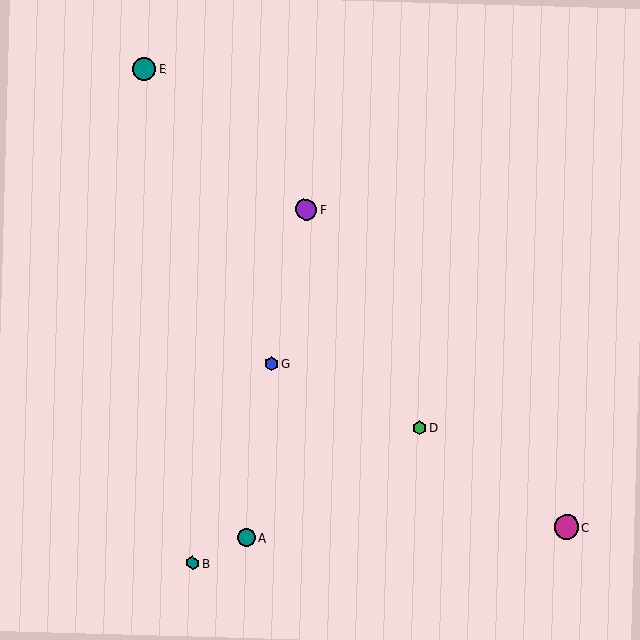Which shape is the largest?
The magenta circle (labeled C) is the largest.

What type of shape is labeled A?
Shape A is a teal circle.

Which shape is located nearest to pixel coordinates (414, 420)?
The green hexagon (labeled D) at (420, 428) is nearest to that location.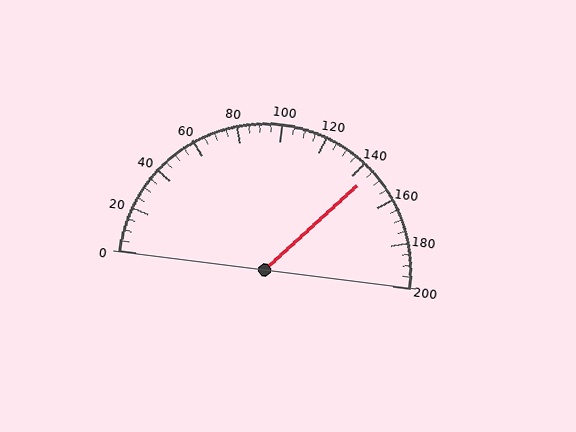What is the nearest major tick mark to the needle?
The nearest major tick mark is 140.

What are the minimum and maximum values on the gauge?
The gauge ranges from 0 to 200.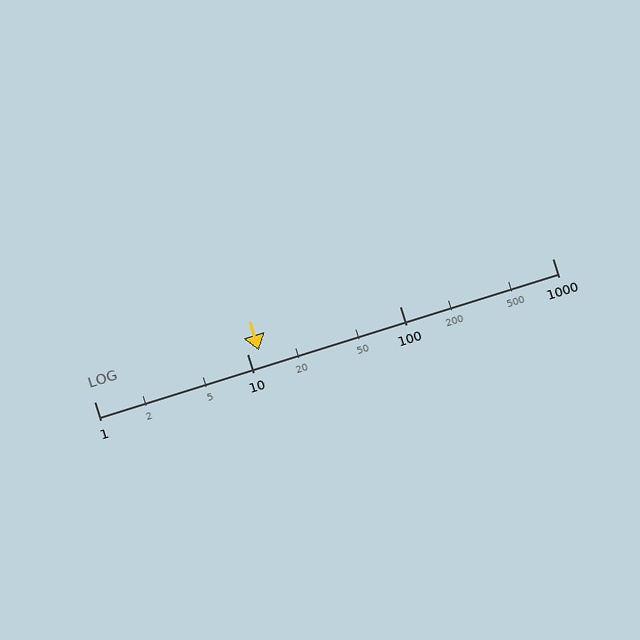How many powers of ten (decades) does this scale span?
The scale spans 3 decades, from 1 to 1000.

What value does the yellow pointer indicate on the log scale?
The pointer indicates approximately 12.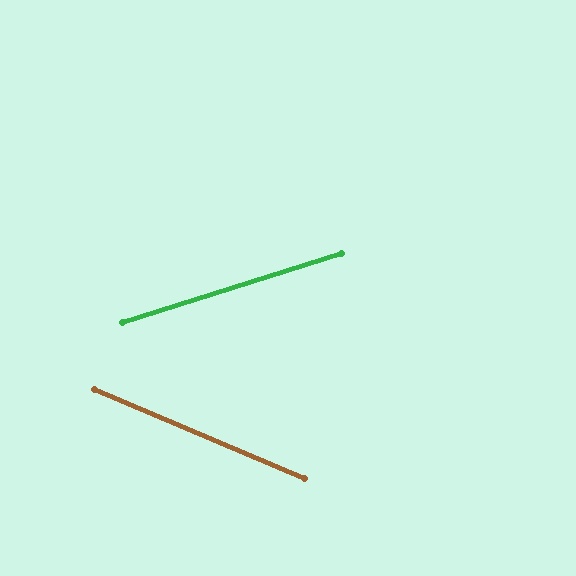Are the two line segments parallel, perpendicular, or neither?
Neither parallel nor perpendicular — they differ by about 41°.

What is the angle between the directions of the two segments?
Approximately 41 degrees.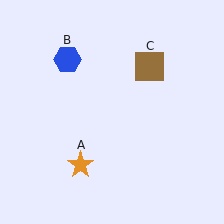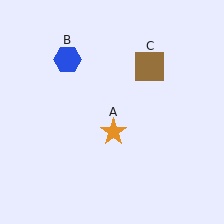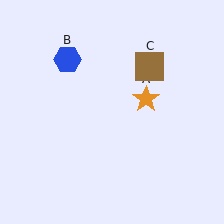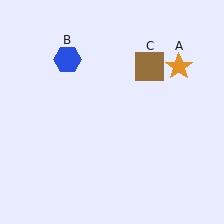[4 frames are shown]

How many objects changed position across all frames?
1 object changed position: orange star (object A).